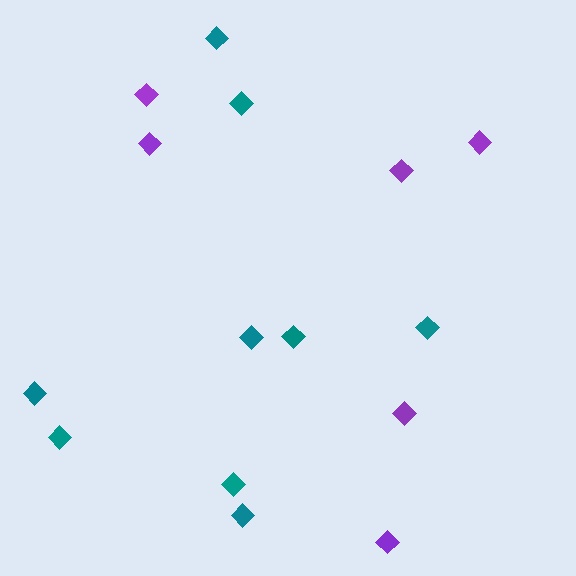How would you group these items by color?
There are 2 groups: one group of teal diamonds (9) and one group of purple diamonds (6).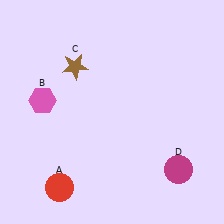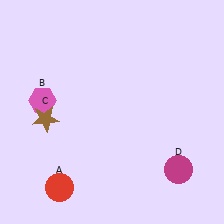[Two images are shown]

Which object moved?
The brown star (C) moved down.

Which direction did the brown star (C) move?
The brown star (C) moved down.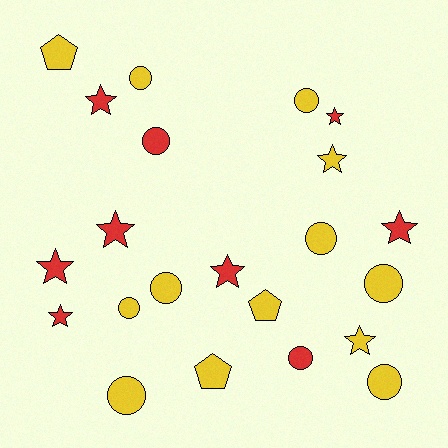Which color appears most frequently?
Yellow, with 13 objects.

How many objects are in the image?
There are 22 objects.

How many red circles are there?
There are 2 red circles.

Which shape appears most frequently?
Circle, with 10 objects.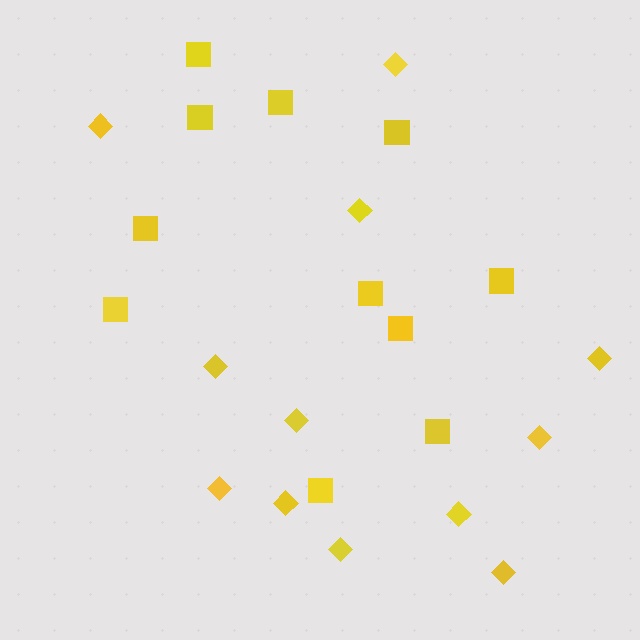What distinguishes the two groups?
There are 2 groups: one group of squares (11) and one group of diamonds (12).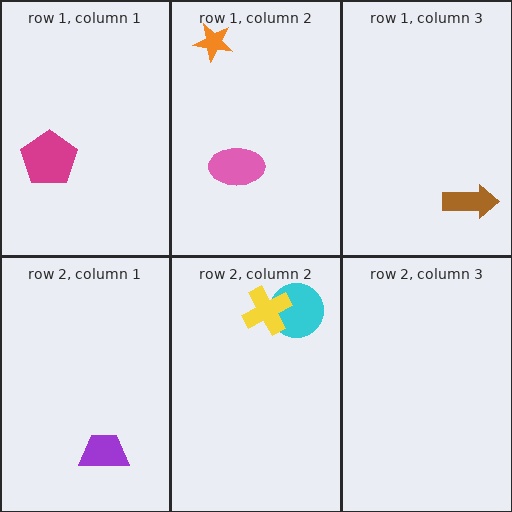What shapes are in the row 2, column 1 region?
The purple trapezoid.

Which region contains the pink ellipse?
The row 1, column 2 region.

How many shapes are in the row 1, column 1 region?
1.